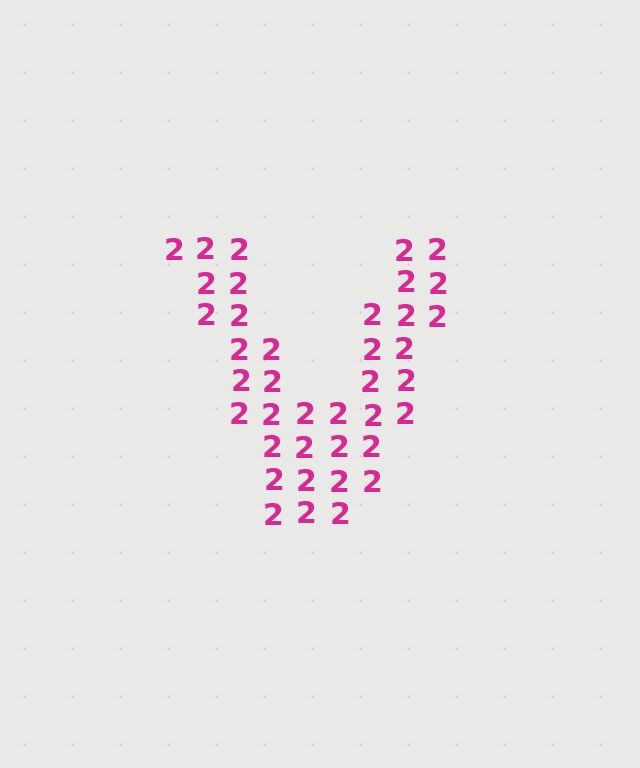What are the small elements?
The small elements are digit 2's.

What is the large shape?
The large shape is the letter V.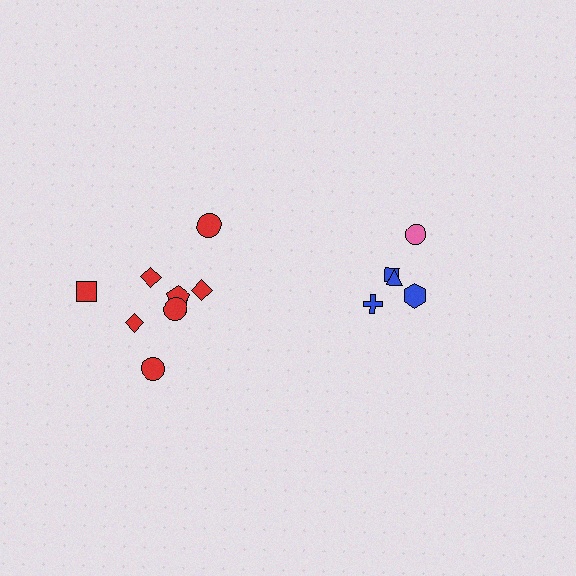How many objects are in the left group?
There are 8 objects.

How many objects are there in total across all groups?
There are 13 objects.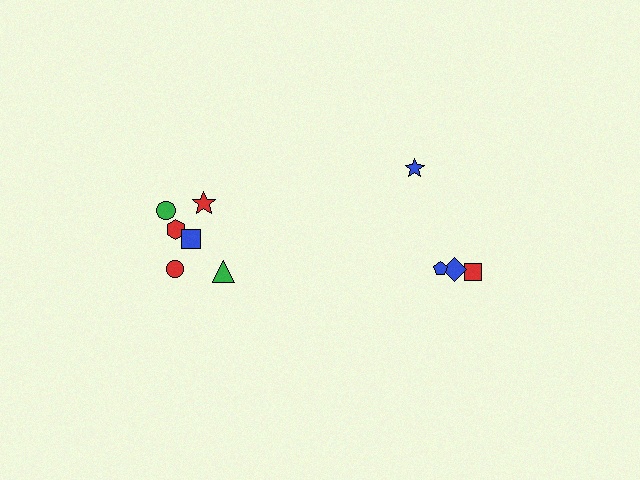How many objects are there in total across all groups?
There are 10 objects.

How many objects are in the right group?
There are 4 objects.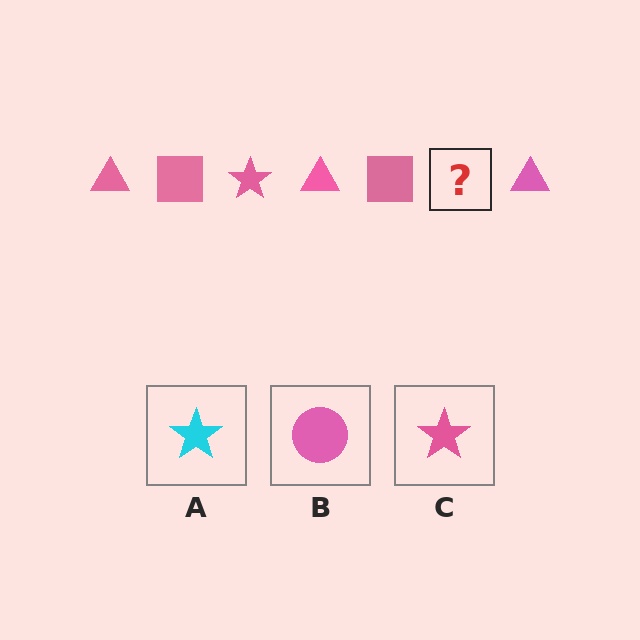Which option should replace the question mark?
Option C.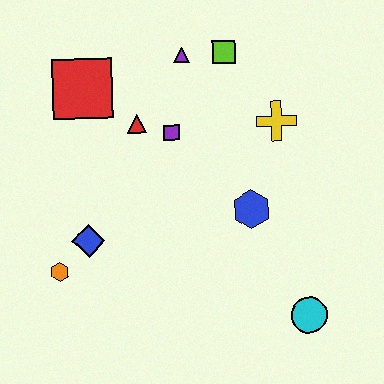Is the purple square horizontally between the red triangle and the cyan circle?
Yes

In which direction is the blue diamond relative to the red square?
The blue diamond is below the red square.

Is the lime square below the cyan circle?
No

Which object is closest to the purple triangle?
The lime square is closest to the purple triangle.